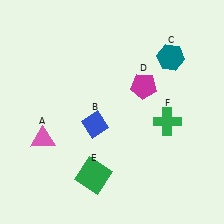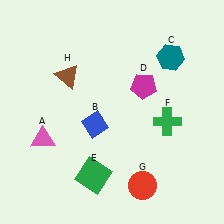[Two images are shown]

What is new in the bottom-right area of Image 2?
A red circle (G) was added in the bottom-right area of Image 2.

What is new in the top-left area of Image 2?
A brown triangle (H) was added in the top-left area of Image 2.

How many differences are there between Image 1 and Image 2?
There are 2 differences between the two images.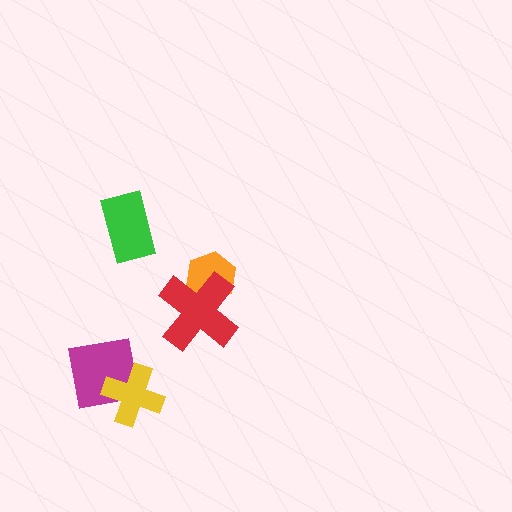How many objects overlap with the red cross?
1 object overlaps with the red cross.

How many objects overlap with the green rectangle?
0 objects overlap with the green rectangle.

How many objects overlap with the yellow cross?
1 object overlaps with the yellow cross.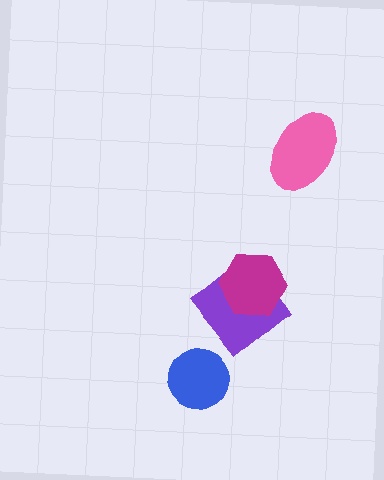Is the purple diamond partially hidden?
Yes, it is partially covered by another shape.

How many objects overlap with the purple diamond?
1 object overlaps with the purple diamond.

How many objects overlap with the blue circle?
0 objects overlap with the blue circle.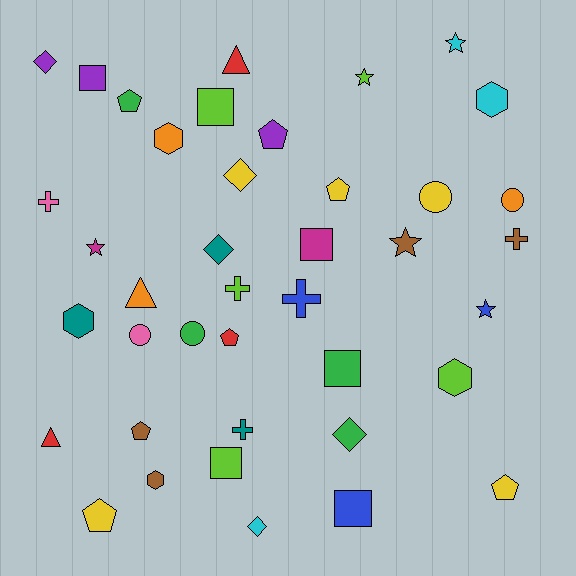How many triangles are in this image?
There are 3 triangles.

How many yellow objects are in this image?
There are 5 yellow objects.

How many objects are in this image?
There are 40 objects.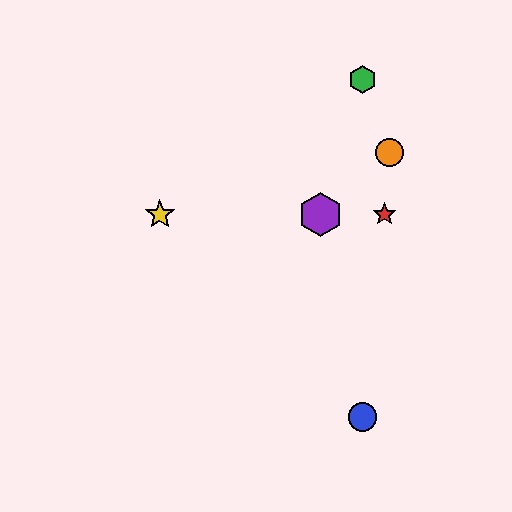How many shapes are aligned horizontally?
3 shapes (the red star, the yellow star, the purple hexagon) are aligned horizontally.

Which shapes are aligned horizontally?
The red star, the yellow star, the purple hexagon are aligned horizontally.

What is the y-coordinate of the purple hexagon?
The purple hexagon is at y≈215.